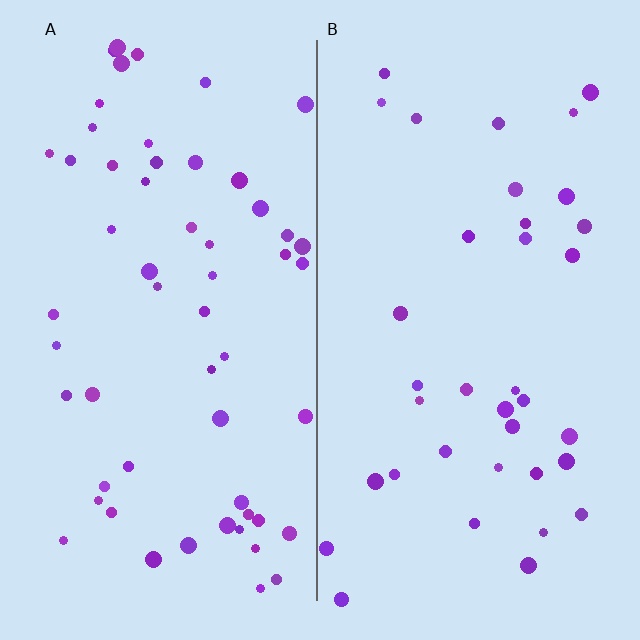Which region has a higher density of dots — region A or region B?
A (the left).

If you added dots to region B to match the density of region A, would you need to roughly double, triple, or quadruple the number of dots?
Approximately double.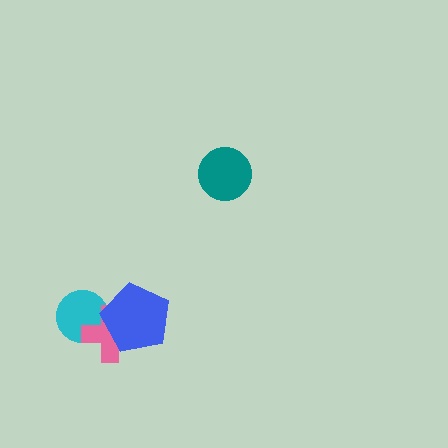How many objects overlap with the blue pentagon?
2 objects overlap with the blue pentagon.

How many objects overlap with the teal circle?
0 objects overlap with the teal circle.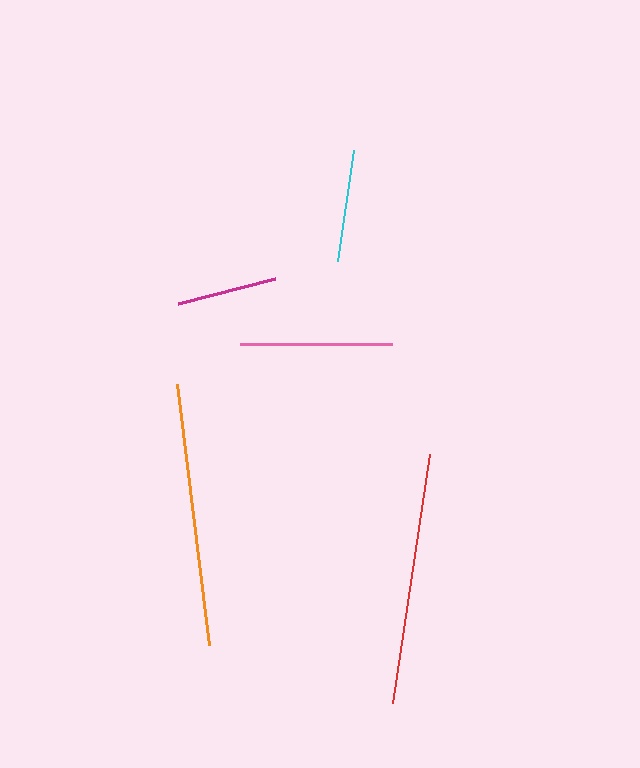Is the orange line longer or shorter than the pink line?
The orange line is longer than the pink line.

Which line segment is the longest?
The orange line is the longest at approximately 263 pixels.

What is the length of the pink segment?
The pink segment is approximately 152 pixels long.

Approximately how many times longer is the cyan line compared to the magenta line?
The cyan line is approximately 1.1 times the length of the magenta line.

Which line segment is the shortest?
The magenta line is the shortest at approximately 100 pixels.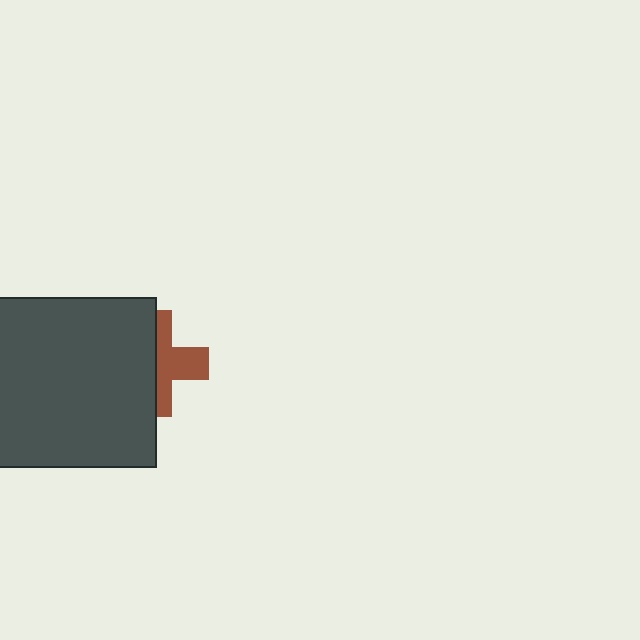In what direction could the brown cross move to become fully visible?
The brown cross could move right. That would shift it out from behind the dark gray square entirely.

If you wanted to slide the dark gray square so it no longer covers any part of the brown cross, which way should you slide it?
Slide it left — that is the most direct way to separate the two shapes.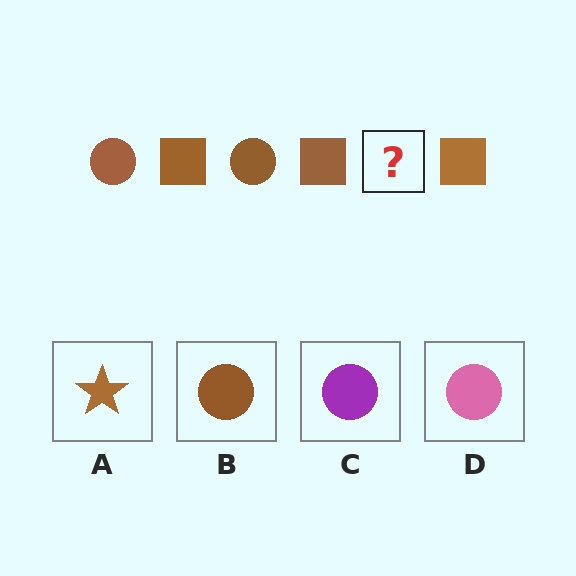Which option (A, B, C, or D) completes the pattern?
B.